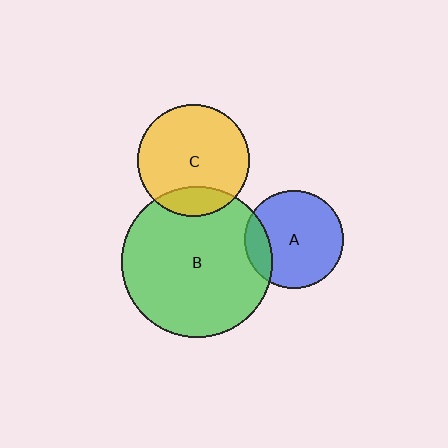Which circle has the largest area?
Circle B (green).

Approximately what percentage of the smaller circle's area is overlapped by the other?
Approximately 15%.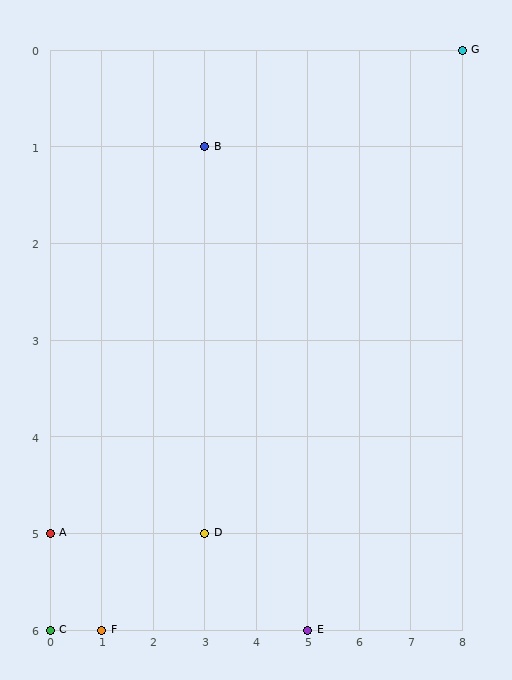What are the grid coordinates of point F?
Point F is at grid coordinates (1, 6).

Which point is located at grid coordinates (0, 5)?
Point A is at (0, 5).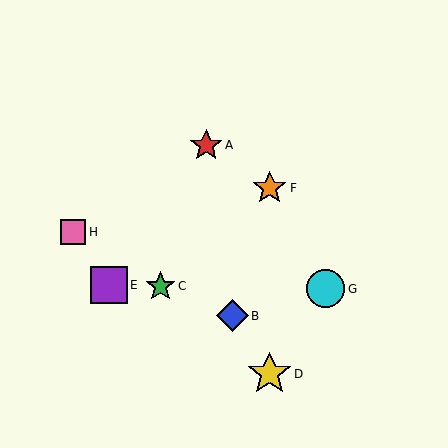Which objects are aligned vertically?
Objects D, F are aligned vertically.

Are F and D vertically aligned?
Yes, both are at x≈270.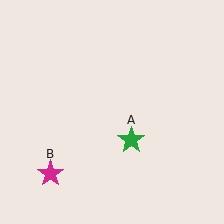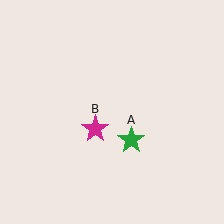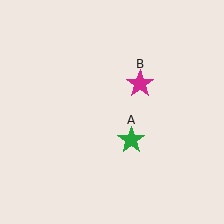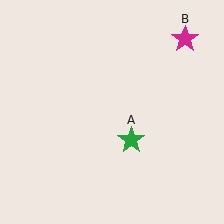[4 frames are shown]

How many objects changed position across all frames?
1 object changed position: magenta star (object B).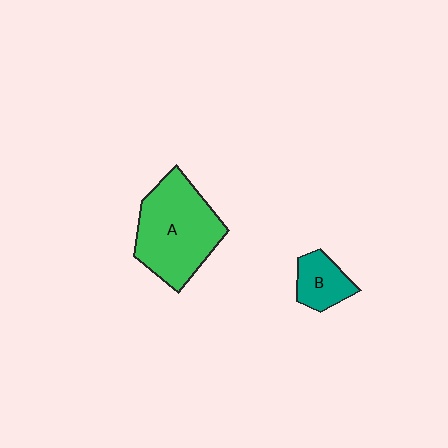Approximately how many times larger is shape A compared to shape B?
Approximately 2.7 times.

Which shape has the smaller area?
Shape B (teal).